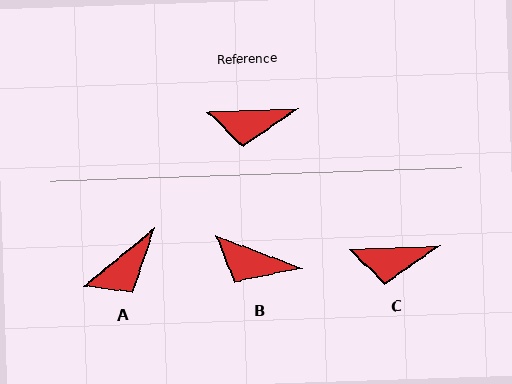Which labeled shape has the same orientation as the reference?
C.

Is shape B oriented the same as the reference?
No, it is off by about 23 degrees.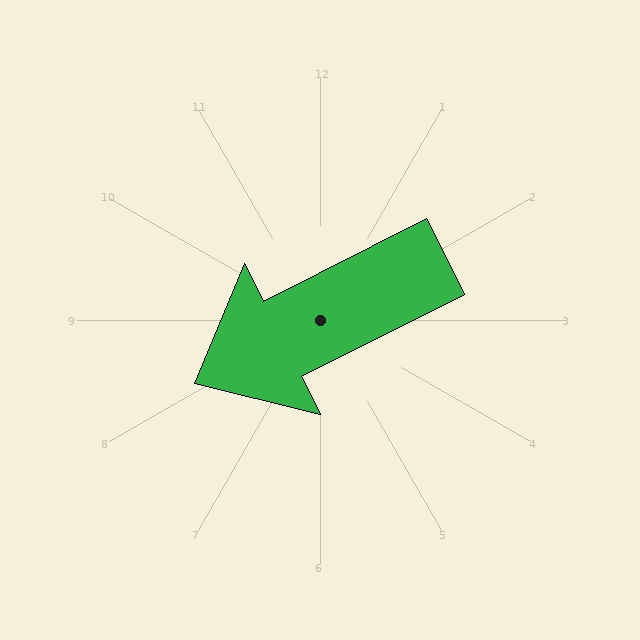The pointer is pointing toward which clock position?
Roughly 8 o'clock.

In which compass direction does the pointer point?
Southwest.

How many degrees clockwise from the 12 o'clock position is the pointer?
Approximately 243 degrees.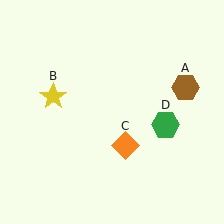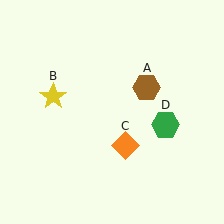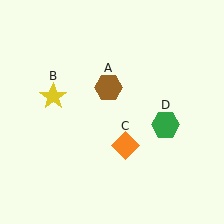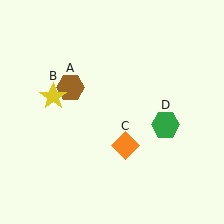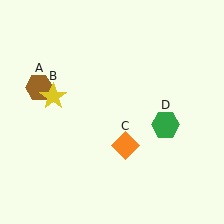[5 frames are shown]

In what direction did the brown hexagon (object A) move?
The brown hexagon (object A) moved left.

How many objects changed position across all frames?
1 object changed position: brown hexagon (object A).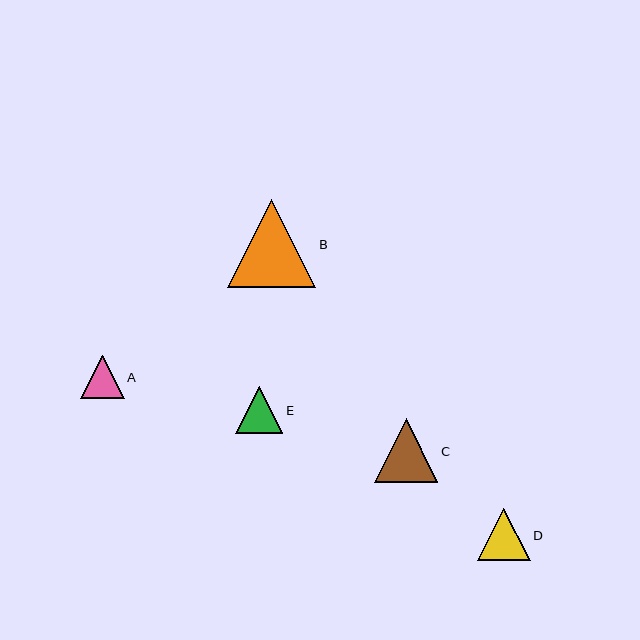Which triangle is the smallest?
Triangle A is the smallest with a size of approximately 43 pixels.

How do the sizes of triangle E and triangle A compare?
Triangle E and triangle A are approximately the same size.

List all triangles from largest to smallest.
From largest to smallest: B, C, D, E, A.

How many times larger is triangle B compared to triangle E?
Triangle B is approximately 1.9 times the size of triangle E.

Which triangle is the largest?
Triangle B is the largest with a size of approximately 89 pixels.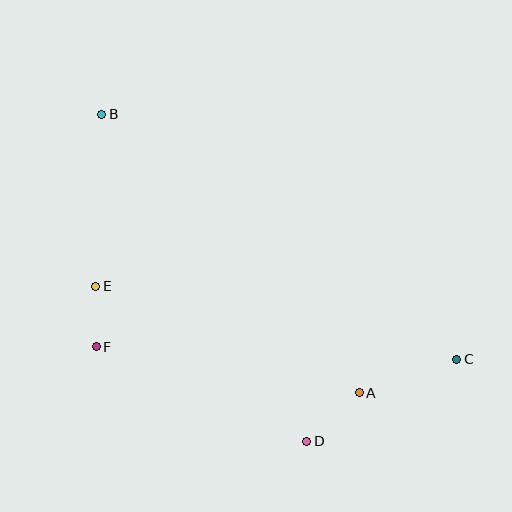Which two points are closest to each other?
Points E and F are closest to each other.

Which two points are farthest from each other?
Points B and C are farthest from each other.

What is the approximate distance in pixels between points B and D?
The distance between B and D is approximately 386 pixels.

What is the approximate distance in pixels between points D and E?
The distance between D and E is approximately 262 pixels.